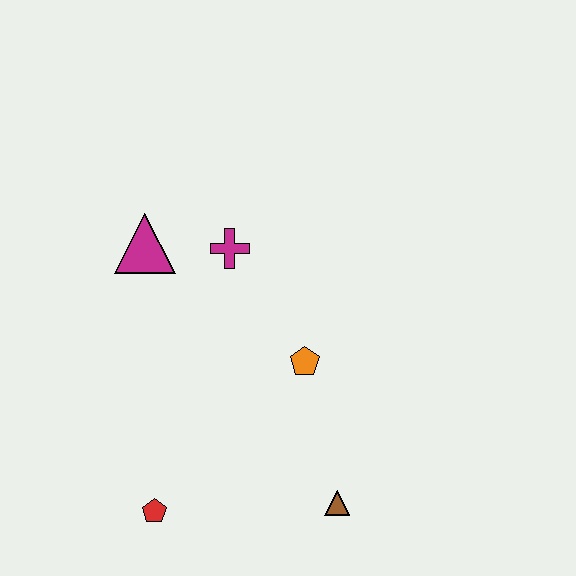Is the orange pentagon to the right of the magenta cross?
Yes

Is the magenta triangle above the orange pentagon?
Yes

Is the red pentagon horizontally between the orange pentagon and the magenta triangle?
Yes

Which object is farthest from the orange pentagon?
The red pentagon is farthest from the orange pentagon.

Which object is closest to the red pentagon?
The brown triangle is closest to the red pentagon.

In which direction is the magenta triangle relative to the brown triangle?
The magenta triangle is above the brown triangle.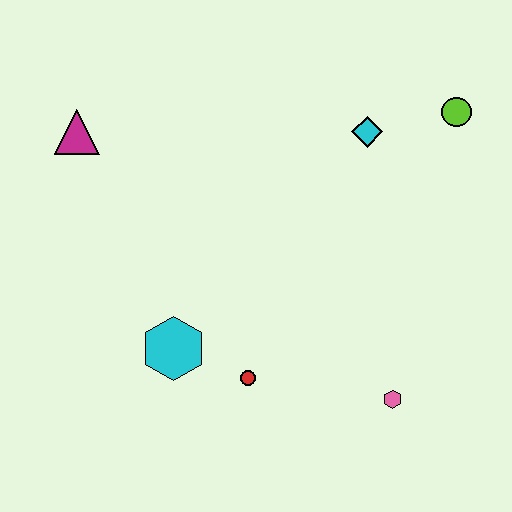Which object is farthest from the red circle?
The lime circle is farthest from the red circle.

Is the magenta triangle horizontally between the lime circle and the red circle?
No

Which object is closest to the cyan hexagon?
The red circle is closest to the cyan hexagon.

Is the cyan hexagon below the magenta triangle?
Yes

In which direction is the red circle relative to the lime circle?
The red circle is below the lime circle.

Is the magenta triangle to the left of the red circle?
Yes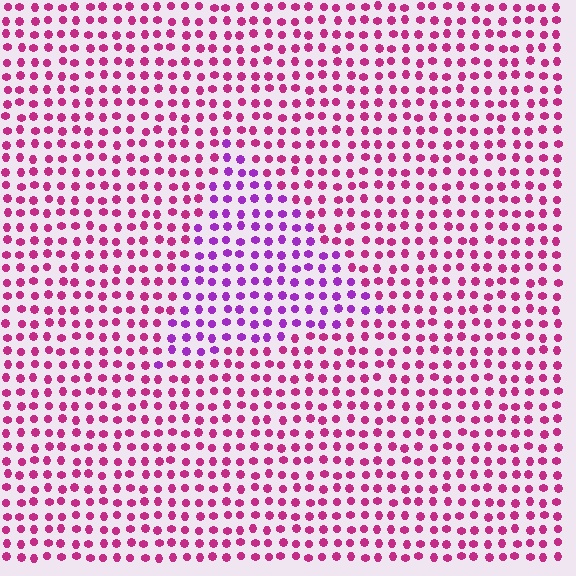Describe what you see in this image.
The image is filled with small magenta elements in a uniform arrangement. A triangle-shaped region is visible where the elements are tinted to a slightly different hue, forming a subtle color boundary.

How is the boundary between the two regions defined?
The boundary is defined purely by a slight shift in hue (about 38 degrees). Spacing, size, and orientation are identical on both sides.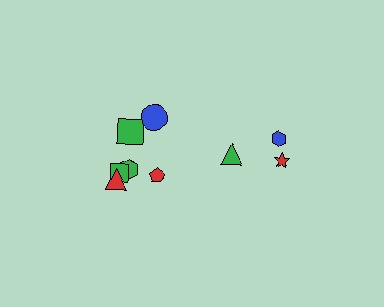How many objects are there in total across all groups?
There are 9 objects.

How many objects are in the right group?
There are 3 objects.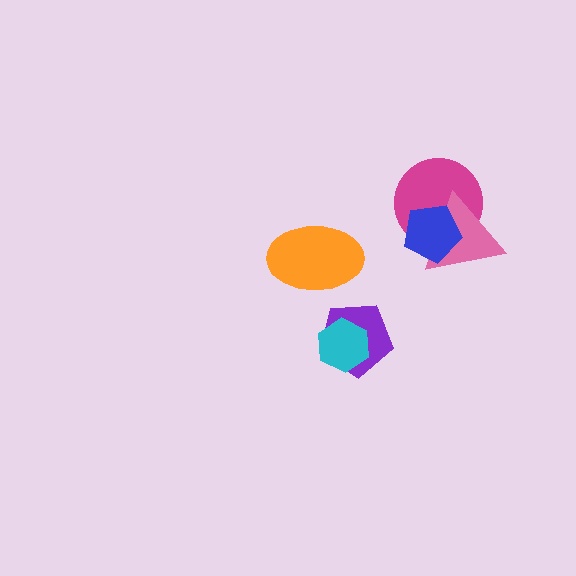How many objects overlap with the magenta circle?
2 objects overlap with the magenta circle.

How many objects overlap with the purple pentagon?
1 object overlaps with the purple pentagon.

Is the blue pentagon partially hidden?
No, no other shape covers it.